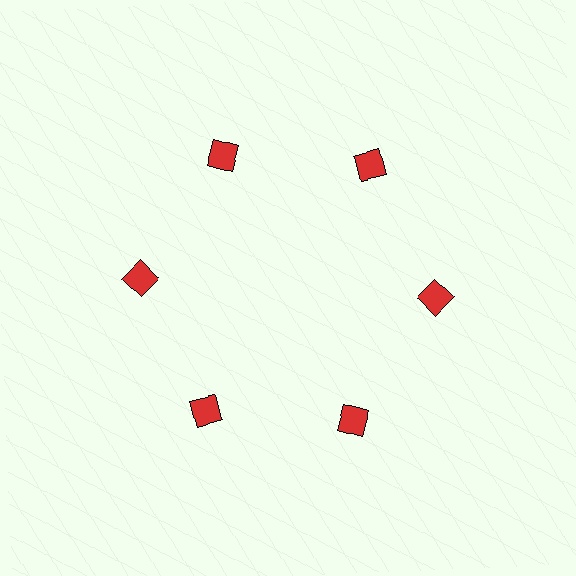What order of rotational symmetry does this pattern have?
This pattern has 6-fold rotational symmetry.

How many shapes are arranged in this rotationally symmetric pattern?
There are 6 shapes, arranged in 6 groups of 1.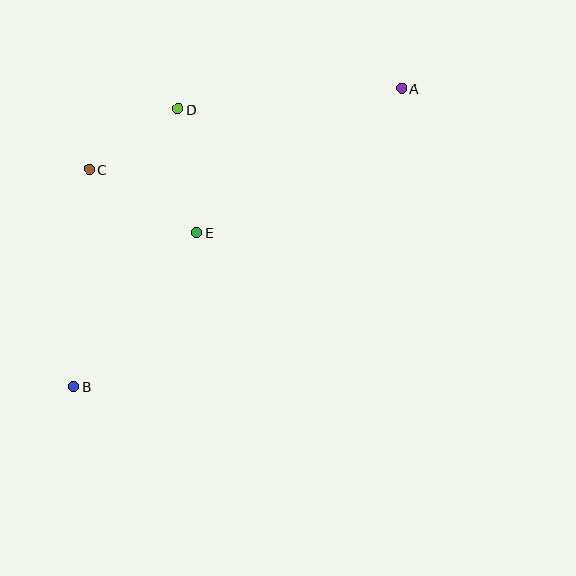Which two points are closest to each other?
Points C and D are closest to each other.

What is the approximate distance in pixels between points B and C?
The distance between B and C is approximately 218 pixels.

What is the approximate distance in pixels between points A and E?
The distance between A and E is approximately 250 pixels.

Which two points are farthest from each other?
Points A and B are farthest from each other.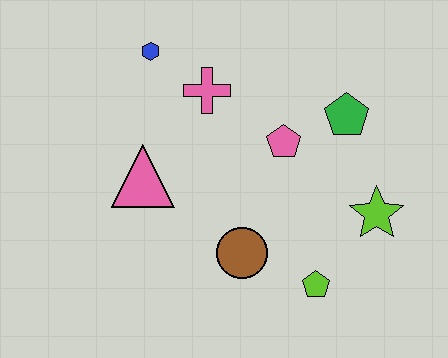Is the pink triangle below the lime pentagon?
No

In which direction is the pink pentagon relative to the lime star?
The pink pentagon is to the left of the lime star.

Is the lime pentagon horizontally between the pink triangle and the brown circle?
No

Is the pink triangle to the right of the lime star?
No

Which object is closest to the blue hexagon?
The pink cross is closest to the blue hexagon.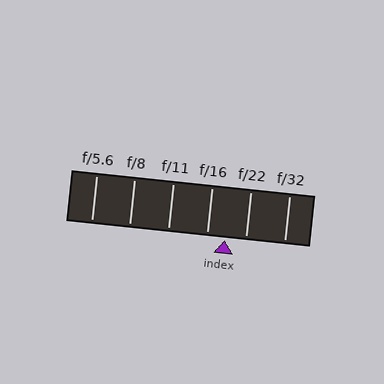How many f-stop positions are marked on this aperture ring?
There are 6 f-stop positions marked.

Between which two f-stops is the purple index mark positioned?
The index mark is between f/16 and f/22.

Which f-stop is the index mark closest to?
The index mark is closest to f/16.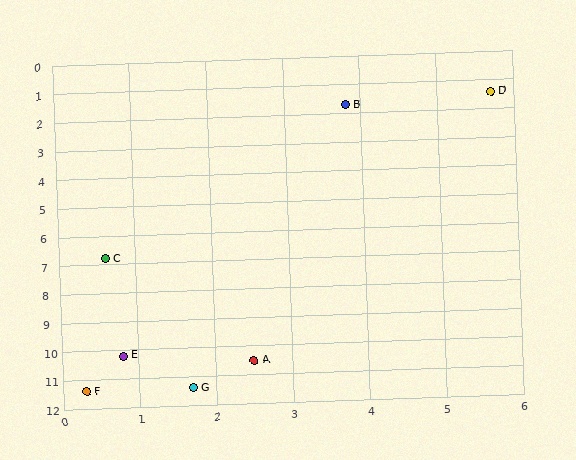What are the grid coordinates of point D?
Point D is at approximately (5.7, 1.4).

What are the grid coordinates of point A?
Point A is at approximately (2.5, 10.5).